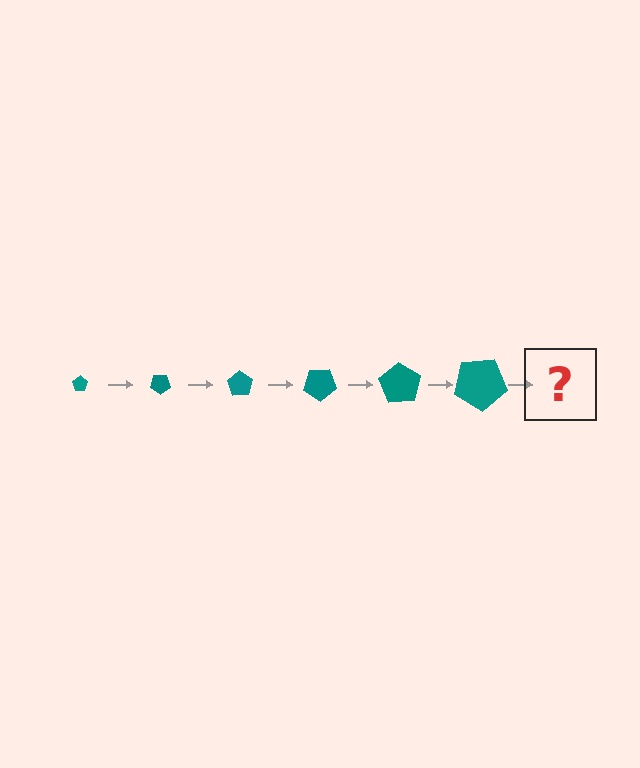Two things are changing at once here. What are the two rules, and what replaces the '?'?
The two rules are that the pentagon grows larger each step and it rotates 35 degrees each step. The '?' should be a pentagon, larger than the previous one and rotated 210 degrees from the start.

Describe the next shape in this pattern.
It should be a pentagon, larger than the previous one and rotated 210 degrees from the start.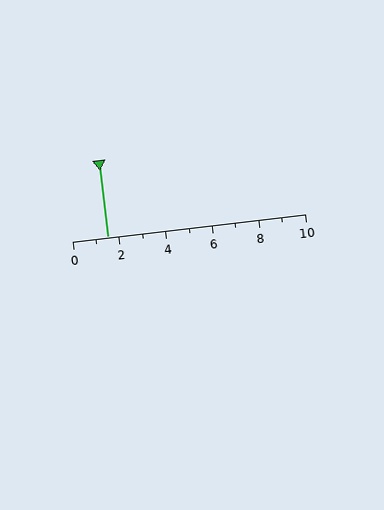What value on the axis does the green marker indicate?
The marker indicates approximately 1.5.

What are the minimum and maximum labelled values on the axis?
The axis runs from 0 to 10.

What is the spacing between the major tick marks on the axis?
The major ticks are spaced 2 apart.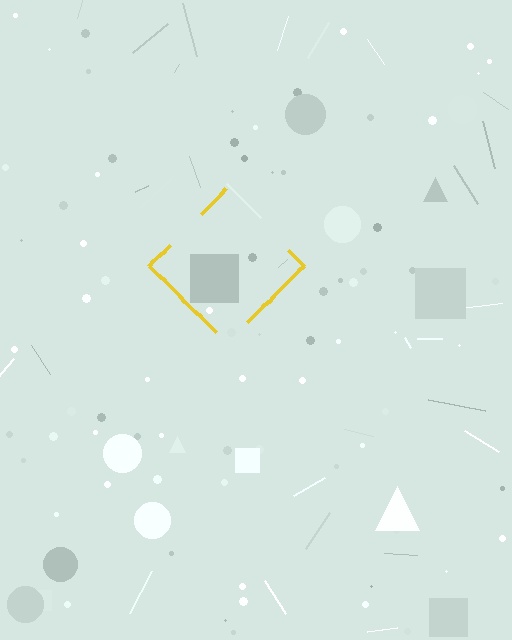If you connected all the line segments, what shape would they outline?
They would outline a diamond.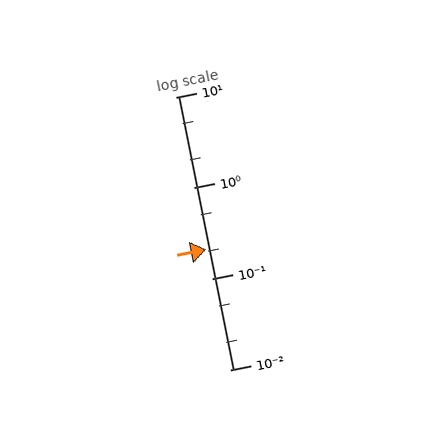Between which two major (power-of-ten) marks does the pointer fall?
The pointer is between 0.1 and 1.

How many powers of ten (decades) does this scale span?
The scale spans 3 decades, from 0.01 to 10.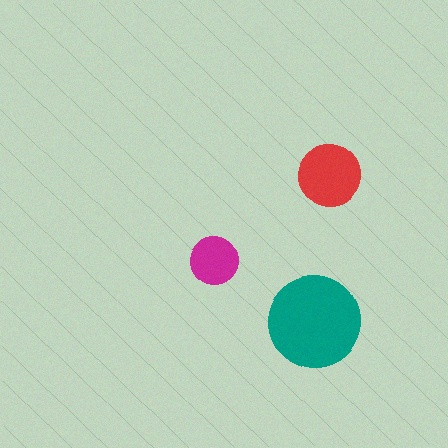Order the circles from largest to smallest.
the teal one, the red one, the magenta one.